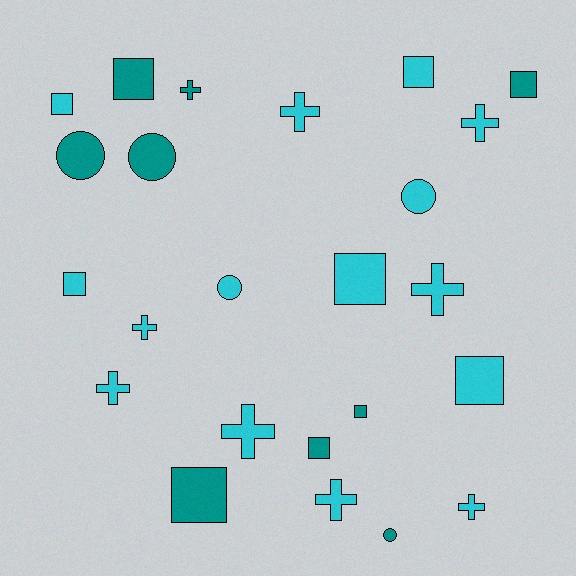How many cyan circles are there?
There are 2 cyan circles.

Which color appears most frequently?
Cyan, with 15 objects.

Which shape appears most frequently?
Square, with 10 objects.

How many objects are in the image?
There are 24 objects.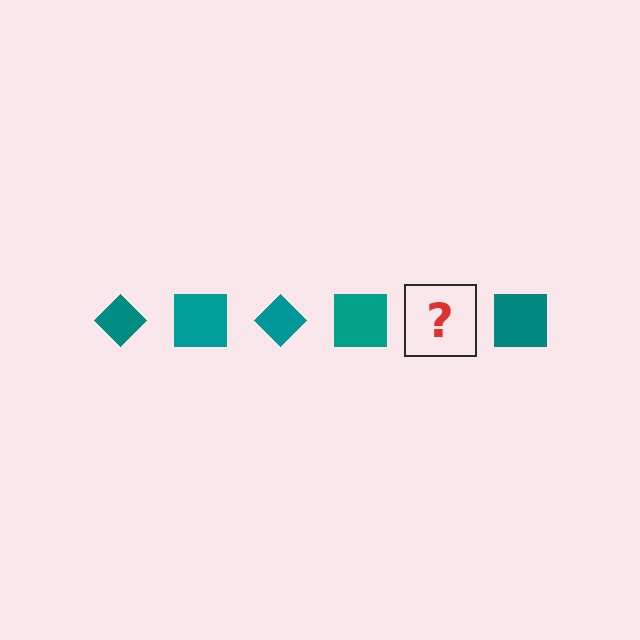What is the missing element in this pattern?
The missing element is a teal diamond.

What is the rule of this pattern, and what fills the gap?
The rule is that the pattern cycles through diamond, square shapes in teal. The gap should be filled with a teal diamond.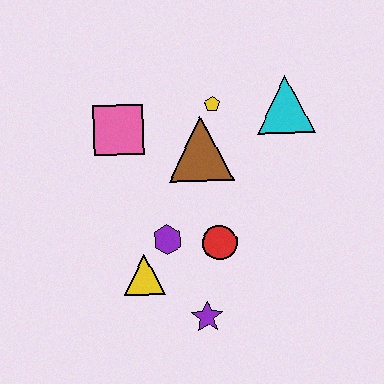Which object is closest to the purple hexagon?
The yellow triangle is closest to the purple hexagon.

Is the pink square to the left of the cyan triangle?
Yes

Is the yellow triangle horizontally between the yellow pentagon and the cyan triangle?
No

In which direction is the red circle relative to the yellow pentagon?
The red circle is below the yellow pentagon.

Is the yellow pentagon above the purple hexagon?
Yes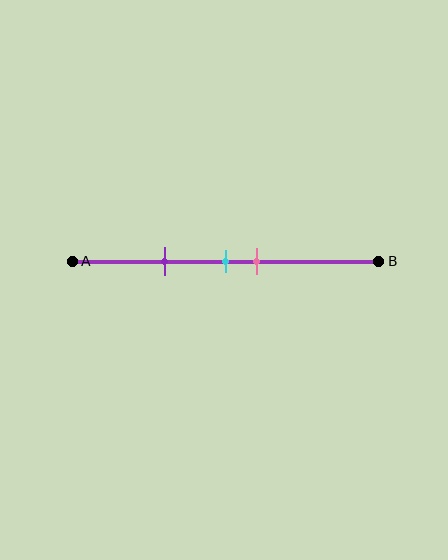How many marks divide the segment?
There are 3 marks dividing the segment.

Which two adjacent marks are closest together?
The cyan and pink marks are the closest adjacent pair.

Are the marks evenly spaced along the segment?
No, the marks are not evenly spaced.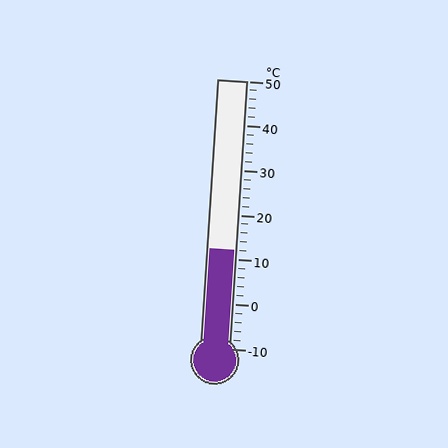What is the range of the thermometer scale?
The thermometer scale ranges from -10°C to 50°C.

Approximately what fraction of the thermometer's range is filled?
The thermometer is filled to approximately 35% of its range.